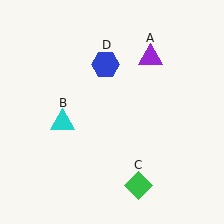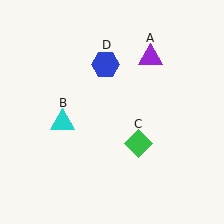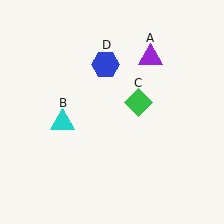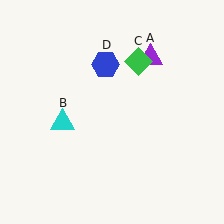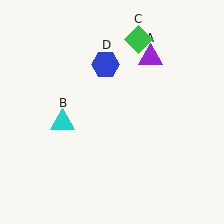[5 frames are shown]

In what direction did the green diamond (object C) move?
The green diamond (object C) moved up.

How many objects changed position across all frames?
1 object changed position: green diamond (object C).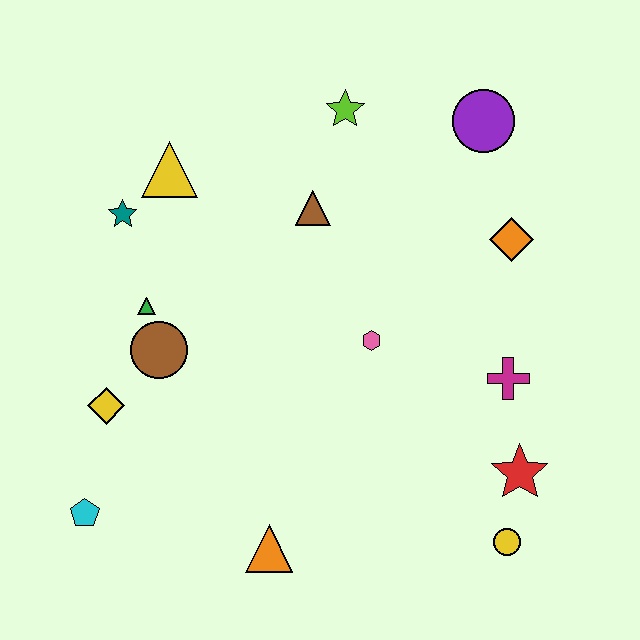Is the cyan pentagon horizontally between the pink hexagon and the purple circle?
No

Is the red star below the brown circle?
Yes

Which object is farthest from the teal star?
The yellow circle is farthest from the teal star.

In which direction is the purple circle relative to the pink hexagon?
The purple circle is above the pink hexagon.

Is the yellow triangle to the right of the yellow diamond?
Yes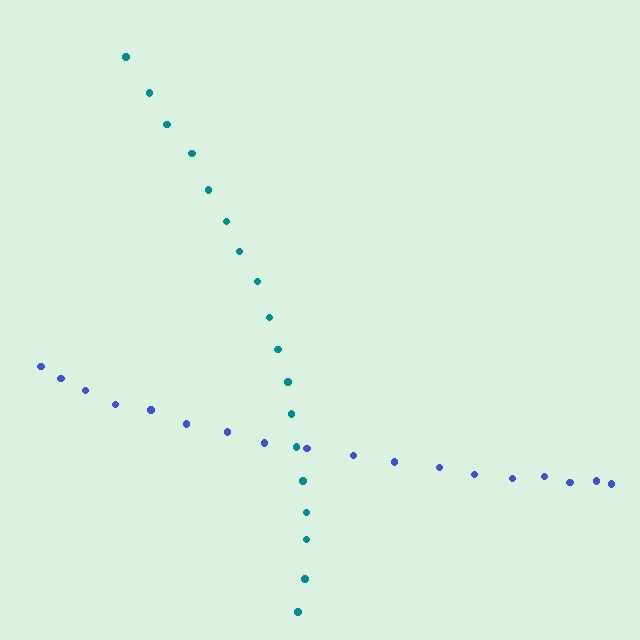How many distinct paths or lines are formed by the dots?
There are 2 distinct paths.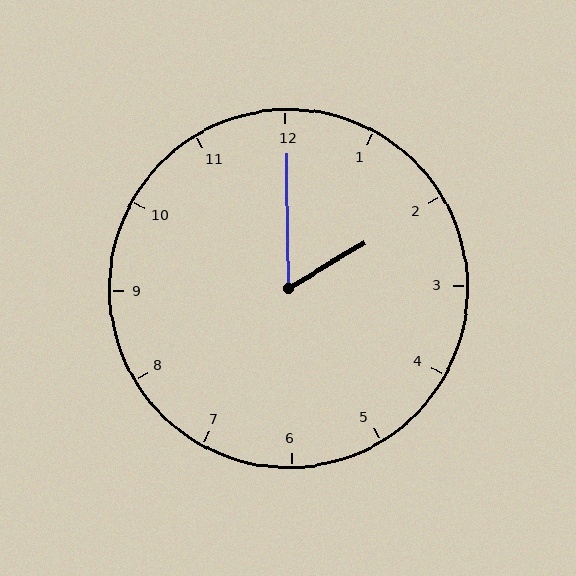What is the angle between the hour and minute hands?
Approximately 60 degrees.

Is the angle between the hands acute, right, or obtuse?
It is acute.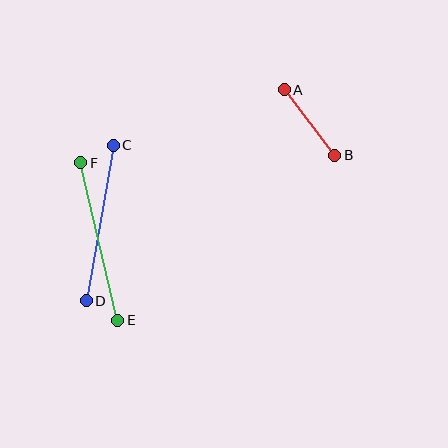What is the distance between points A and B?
The distance is approximately 83 pixels.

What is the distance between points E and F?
The distance is approximately 162 pixels.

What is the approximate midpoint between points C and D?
The midpoint is at approximately (100, 223) pixels.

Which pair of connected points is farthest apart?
Points E and F are farthest apart.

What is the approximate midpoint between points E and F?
The midpoint is at approximately (99, 241) pixels.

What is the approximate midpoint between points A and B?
The midpoint is at approximately (310, 122) pixels.